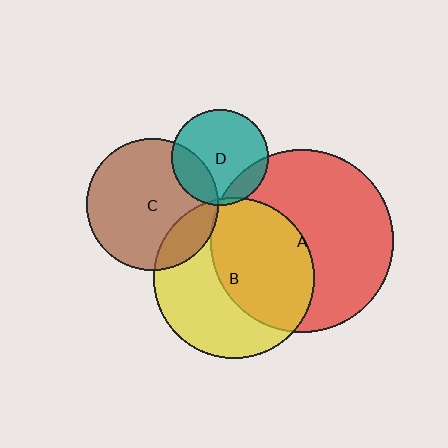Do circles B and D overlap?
Yes.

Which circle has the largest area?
Circle A (red).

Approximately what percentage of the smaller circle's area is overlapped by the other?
Approximately 5%.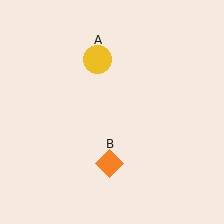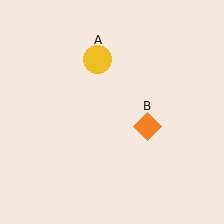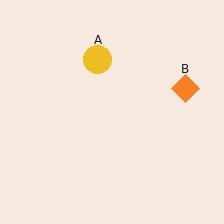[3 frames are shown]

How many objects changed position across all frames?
1 object changed position: orange diamond (object B).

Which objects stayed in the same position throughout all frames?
Yellow circle (object A) remained stationary.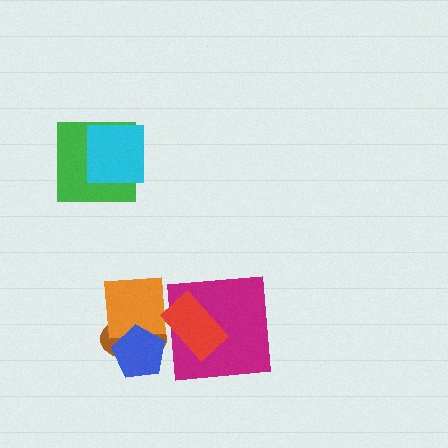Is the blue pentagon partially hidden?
No, no other shape covers it.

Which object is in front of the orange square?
The blue pentagon is in front of the orange square.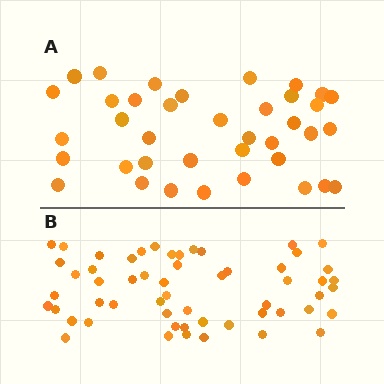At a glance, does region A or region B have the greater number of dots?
Region B (the bottom region) has more dots.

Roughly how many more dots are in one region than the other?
Region B has approximately 20 more dots than region A.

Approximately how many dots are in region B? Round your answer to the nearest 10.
About 60 dots. (The exact count is 56, which rounds to 60.)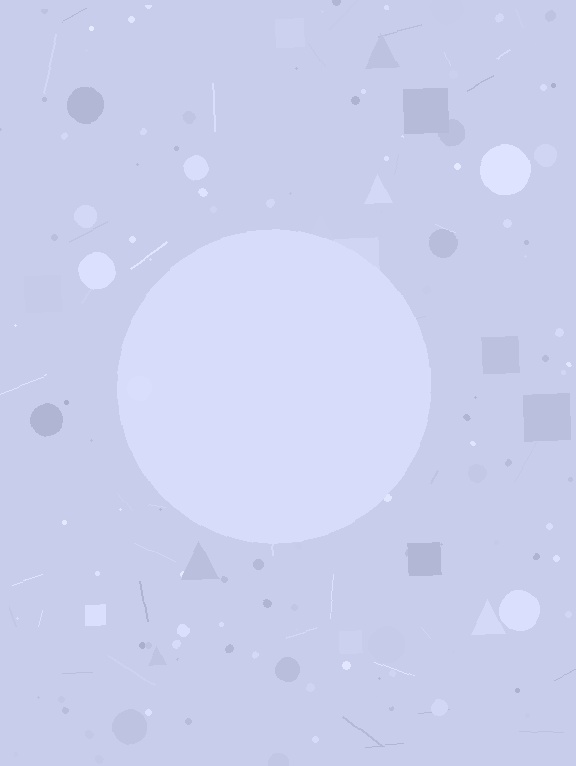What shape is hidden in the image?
A circle is hidden in the image.